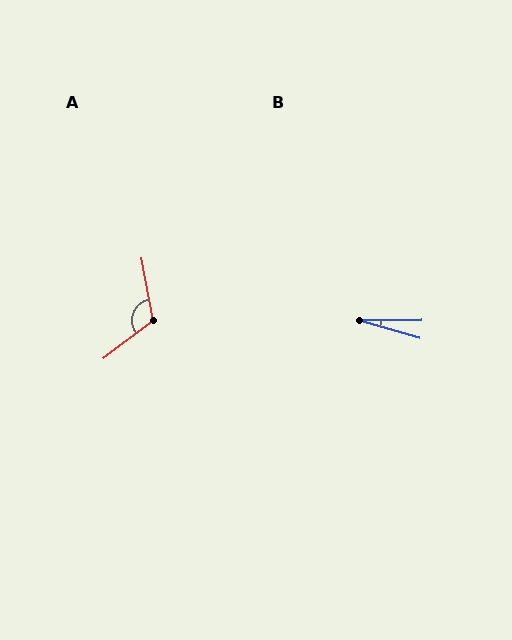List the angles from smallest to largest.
B (17°), A (117°).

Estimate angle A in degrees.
Approximately 117 degrees.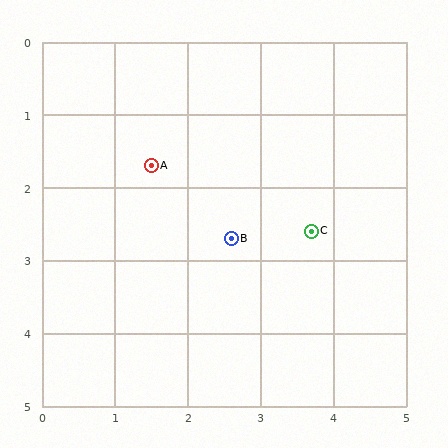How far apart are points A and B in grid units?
Points A and B are about 1.5 grid units apart.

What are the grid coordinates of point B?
Point B is at approximately (2.6, 2.7).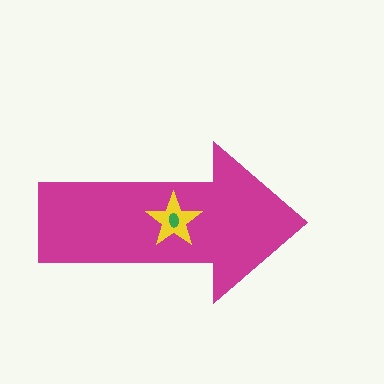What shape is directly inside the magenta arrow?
The yellow star.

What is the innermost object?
The green ellipse.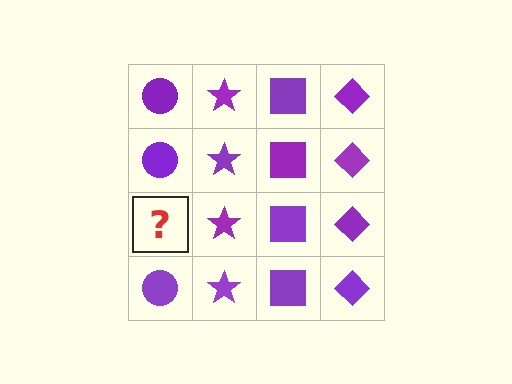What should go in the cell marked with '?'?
The missing cell should contain a purple circle.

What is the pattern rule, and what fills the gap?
The rule is that each column has a consistent shape. The gap should be filled with a purple circle.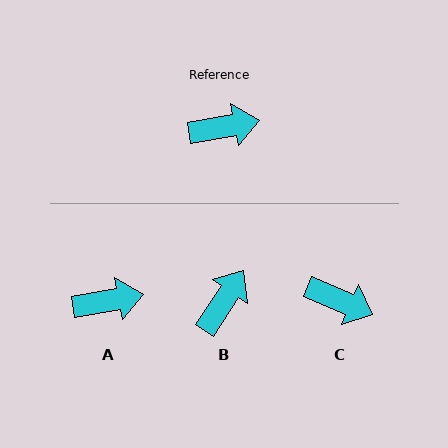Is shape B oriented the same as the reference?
No, it is off by about 47 degrees.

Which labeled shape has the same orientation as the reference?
A.